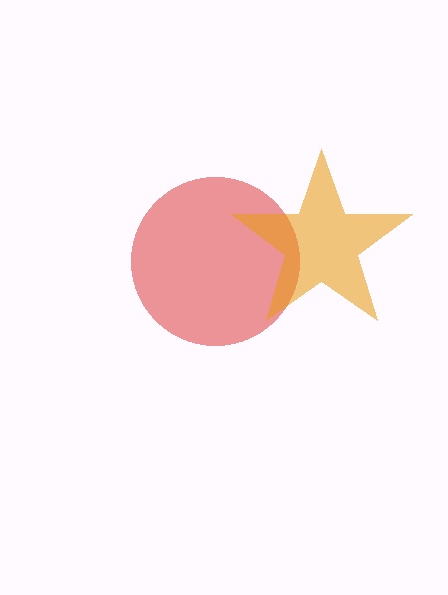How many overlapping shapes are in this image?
There are 2 overlapping shapes in the image.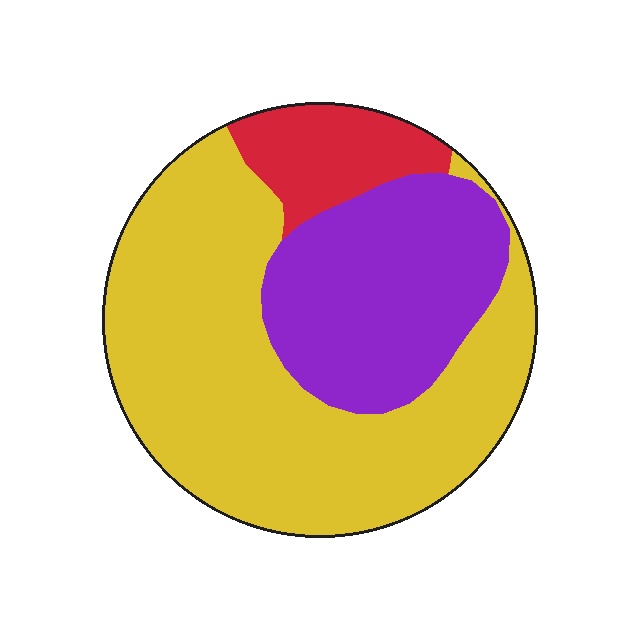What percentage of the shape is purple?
Purple takes up between a sixth and a third of the shape.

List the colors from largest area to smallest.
From largest to smallest: yellow, purple, red.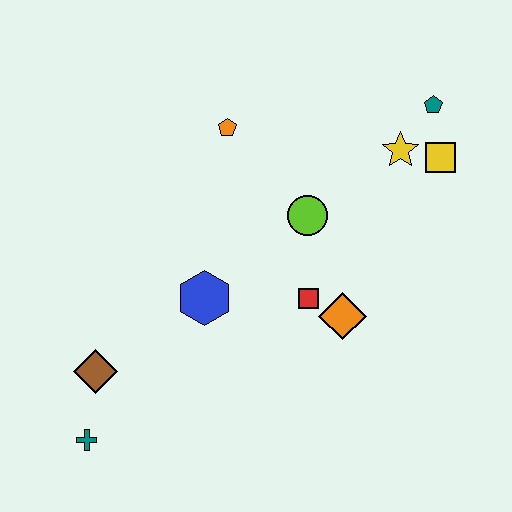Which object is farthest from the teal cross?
The teal pentagon is farthest from the teal cross.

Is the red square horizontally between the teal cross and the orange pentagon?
No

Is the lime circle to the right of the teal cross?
Yes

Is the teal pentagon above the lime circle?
Yes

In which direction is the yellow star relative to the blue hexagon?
The yellow star is to the right of the blue hexagon.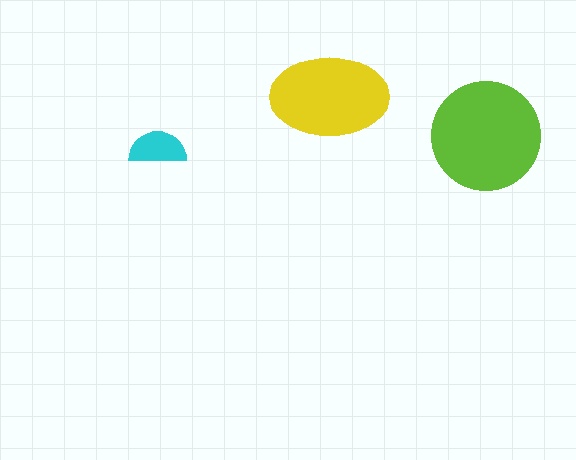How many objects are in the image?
There are 3 objects in the image.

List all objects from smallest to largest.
The cyan semicircle, the yellow ellipse, the lime circle.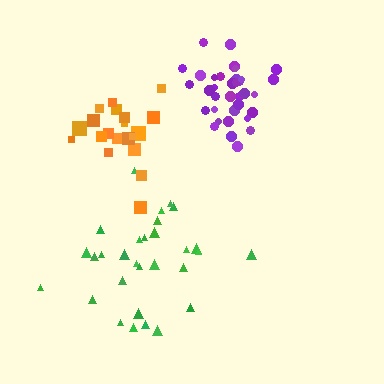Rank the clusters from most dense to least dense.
purple, orange, green.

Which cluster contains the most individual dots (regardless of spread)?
Purple (35).